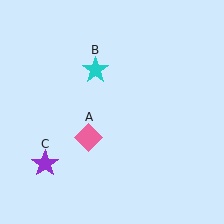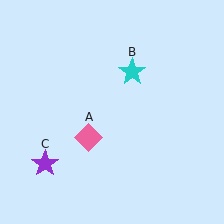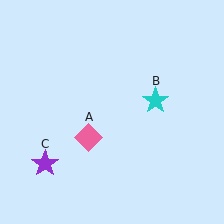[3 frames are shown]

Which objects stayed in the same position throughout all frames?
Pink diamond (object A) and purple star (object C) remained stationary.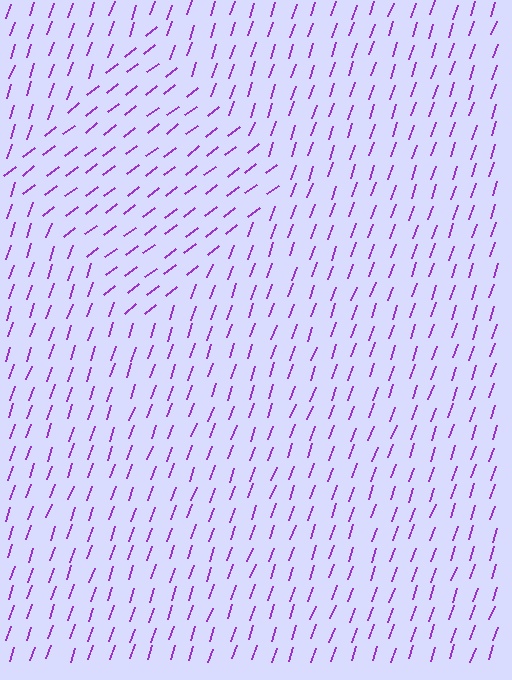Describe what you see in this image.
The image is filled with small purple line segments. A diamond region in the image has lines oriented differently from the surrounding lines, creating a visible texture boundary.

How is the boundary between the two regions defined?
The boundary is defined purely by a change in line orientation (approximately 33 degrees difference). All lines are the same color and thickness.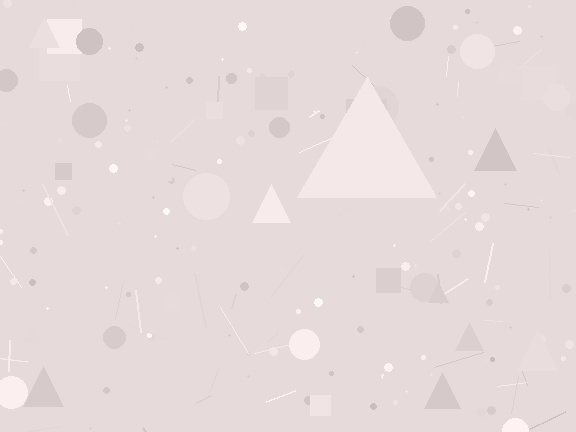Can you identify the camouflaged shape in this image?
The camouflaged shape is a triangle.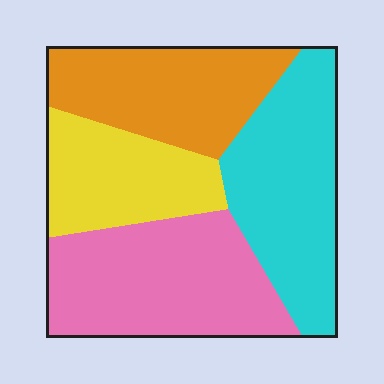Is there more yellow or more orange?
Orange.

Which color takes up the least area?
Yellow, at roughly 20%.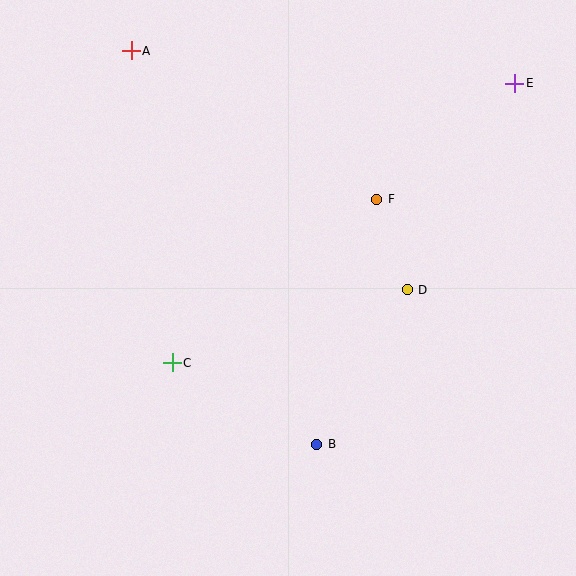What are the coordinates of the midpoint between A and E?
The midpoint between A and E is at (323, 67).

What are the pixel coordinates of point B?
Point B is at (317, 444).